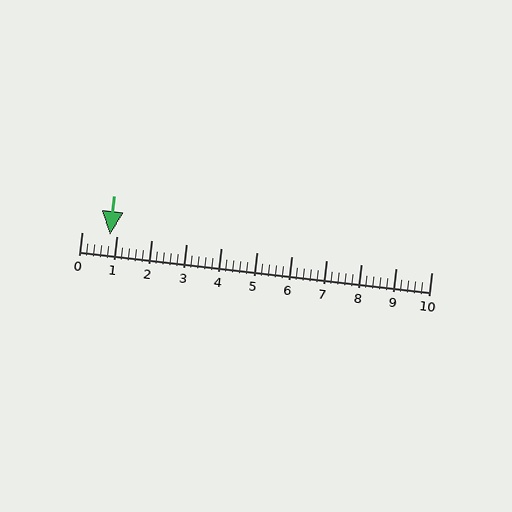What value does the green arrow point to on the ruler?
The green arrow points to approximately 0.8.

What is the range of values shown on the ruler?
The ruler shows values from 0 to 10.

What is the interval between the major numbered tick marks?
The major tick marks are spaced 1 units apart.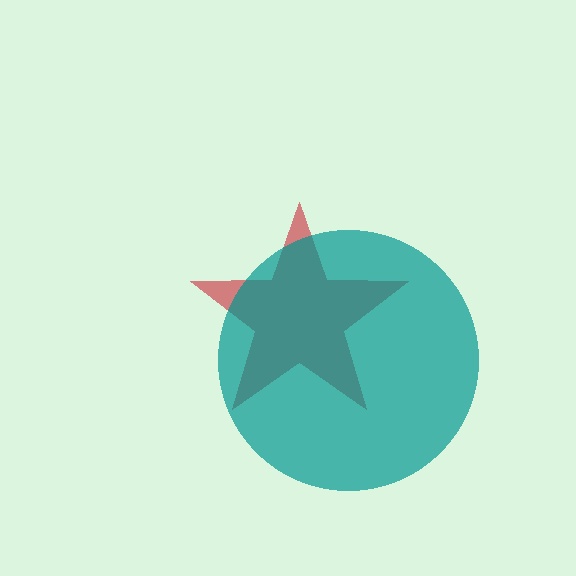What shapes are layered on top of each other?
The layered shapes are: a red star, a teal circle.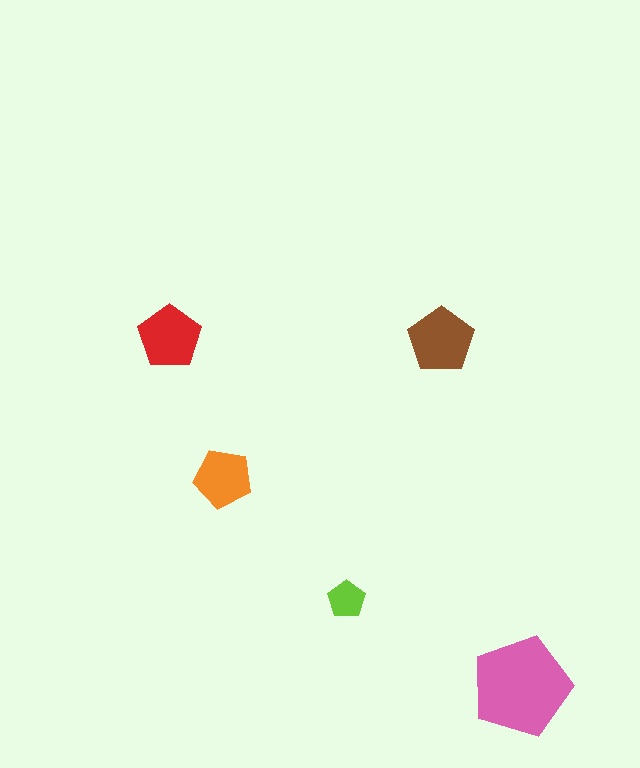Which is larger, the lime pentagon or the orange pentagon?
The orange one.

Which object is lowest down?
The pink pentagon is bottommost.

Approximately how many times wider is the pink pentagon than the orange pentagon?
About 1.5 times wider.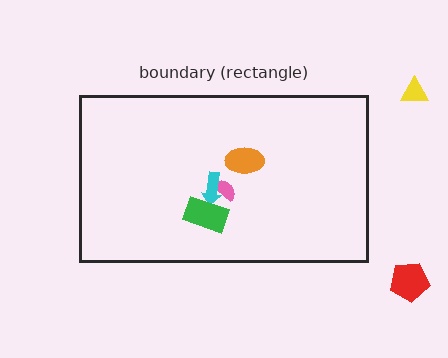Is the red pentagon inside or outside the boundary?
Outside.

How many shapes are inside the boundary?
4 inside, 2 outside.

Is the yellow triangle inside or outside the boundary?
Outside.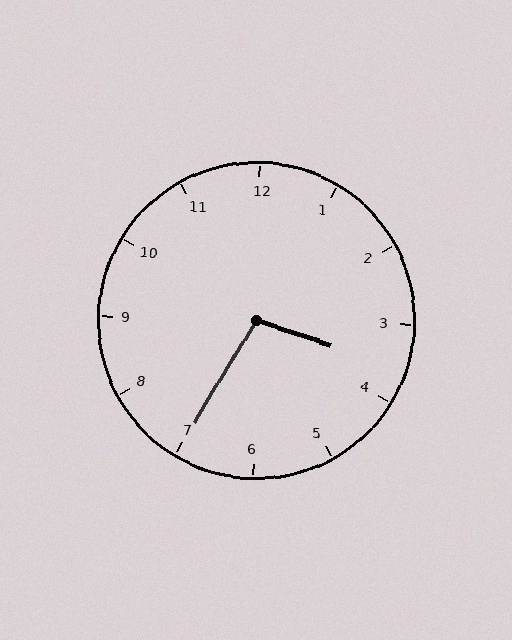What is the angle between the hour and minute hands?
Approximately 102 degrees.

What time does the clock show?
3:35.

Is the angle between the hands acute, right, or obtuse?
It is obtuse.